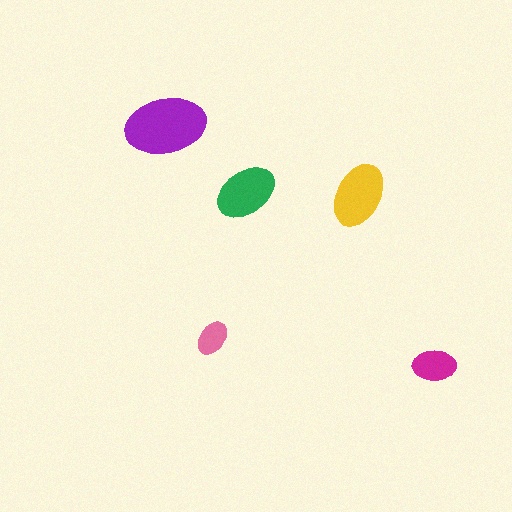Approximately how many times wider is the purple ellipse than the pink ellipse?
About 2.5 times wider.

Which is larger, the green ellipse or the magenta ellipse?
The green one.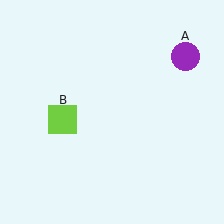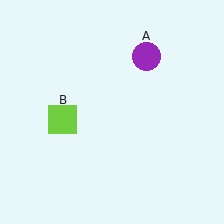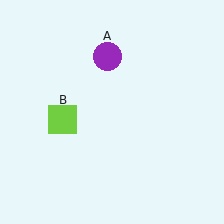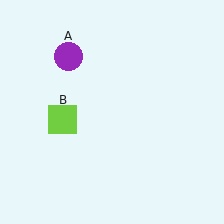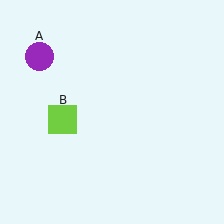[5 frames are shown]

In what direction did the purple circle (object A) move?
The purple circle (object A) moved left.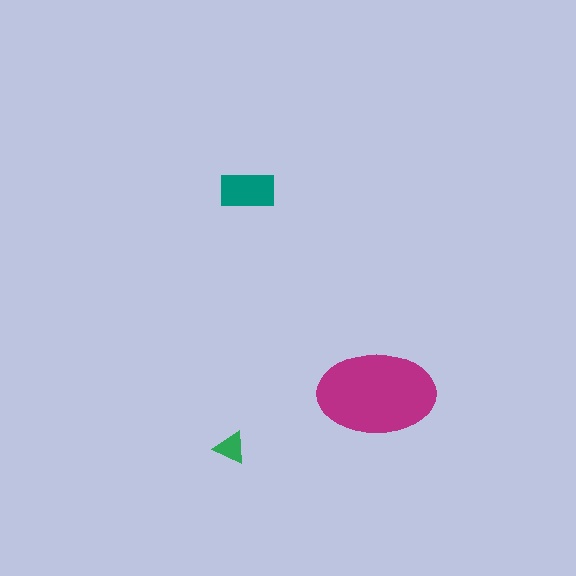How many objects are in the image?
There are 3 objects in the image.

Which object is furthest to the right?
The magenta ellipse is rightmost.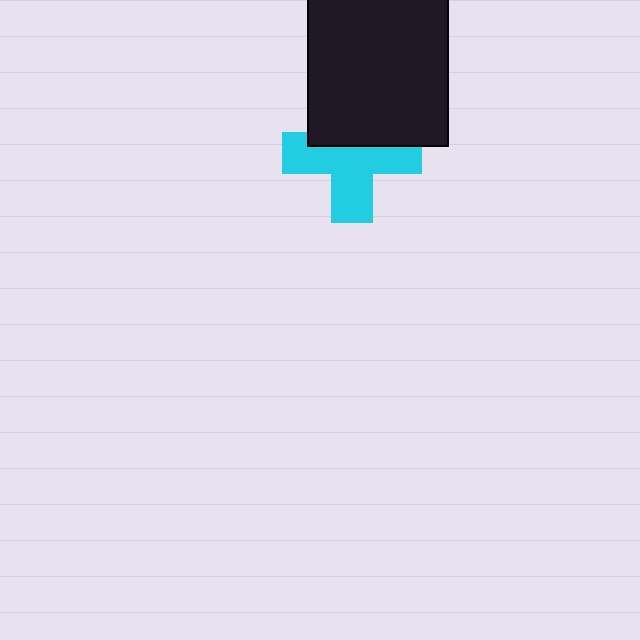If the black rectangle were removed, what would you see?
You would see the complete cyan cross.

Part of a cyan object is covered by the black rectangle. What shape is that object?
It is a cross.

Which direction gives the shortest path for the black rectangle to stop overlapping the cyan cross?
Moving up gives the shortest separation.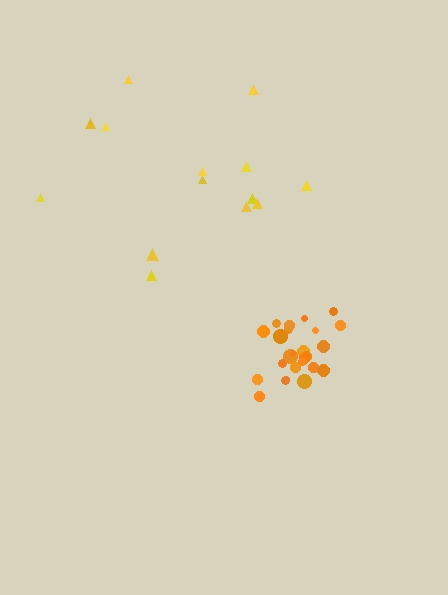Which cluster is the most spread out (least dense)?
Yellow.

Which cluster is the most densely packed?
Orange.